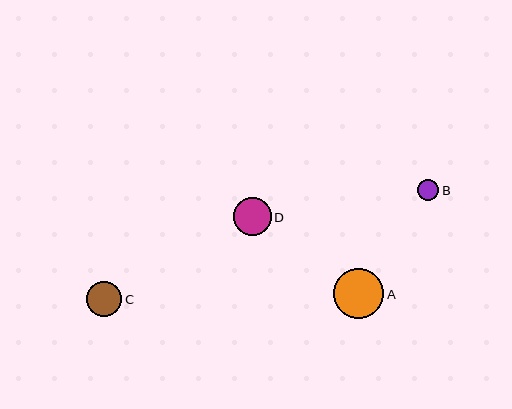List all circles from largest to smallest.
From largest to smallest: A, D, C, B.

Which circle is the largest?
Circle A is the largest with a size of approximately 50 pixels.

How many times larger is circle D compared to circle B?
Circle D is approximately 1.8 times the size of circle B.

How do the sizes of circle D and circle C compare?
Circle D and circle C are approximately the same size.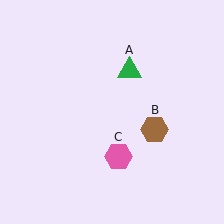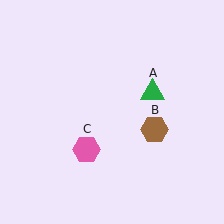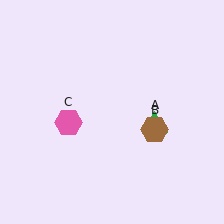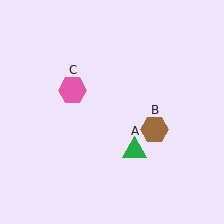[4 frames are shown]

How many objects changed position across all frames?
2 objects changed position: green triangle (object A), pink hexagon (object C).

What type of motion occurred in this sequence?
The green triangle (object A), pink hexagon (object C) rotated clockwise around the center of the scene.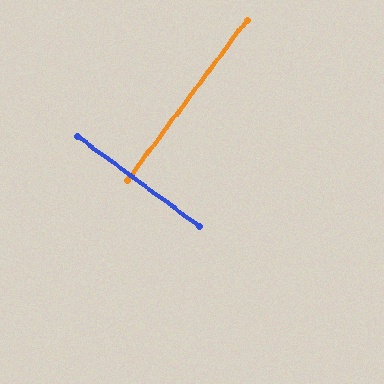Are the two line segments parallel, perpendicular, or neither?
Perpendicular — they meet at approximately 90°.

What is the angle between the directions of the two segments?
Approximately 90 degrees.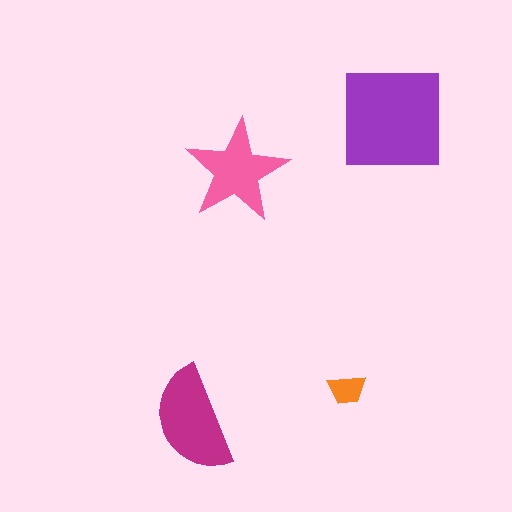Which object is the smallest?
The orange trapezoid.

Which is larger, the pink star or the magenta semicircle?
The magenta semicircle.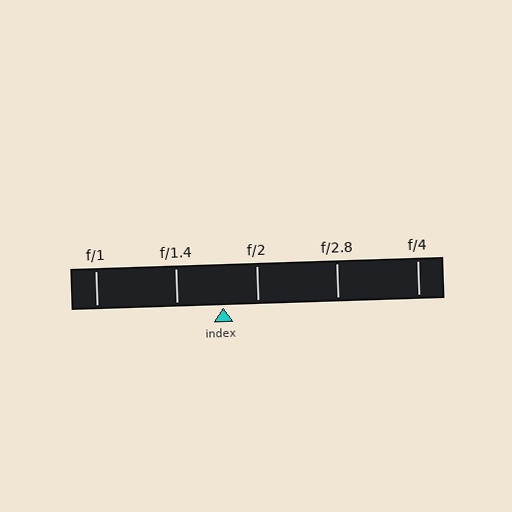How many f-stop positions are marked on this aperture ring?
There are 5 f-stop positions marked.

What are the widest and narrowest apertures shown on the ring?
The widest aperture shown is f/1 and the narrowest is f/4.